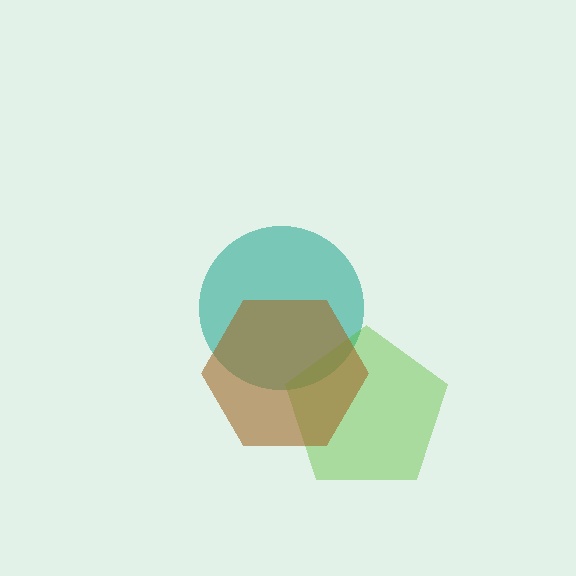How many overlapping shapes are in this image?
There are 3 overlapping shapes in the image.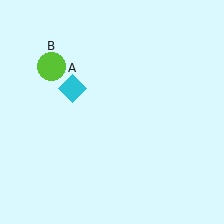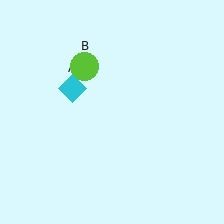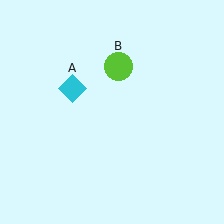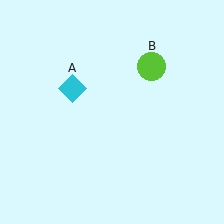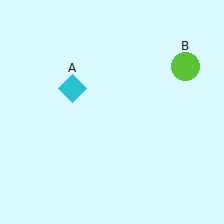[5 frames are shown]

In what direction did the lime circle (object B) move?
The lime circle (object B) moved right.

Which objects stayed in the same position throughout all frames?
Cyan diamond (object A) remained stationary.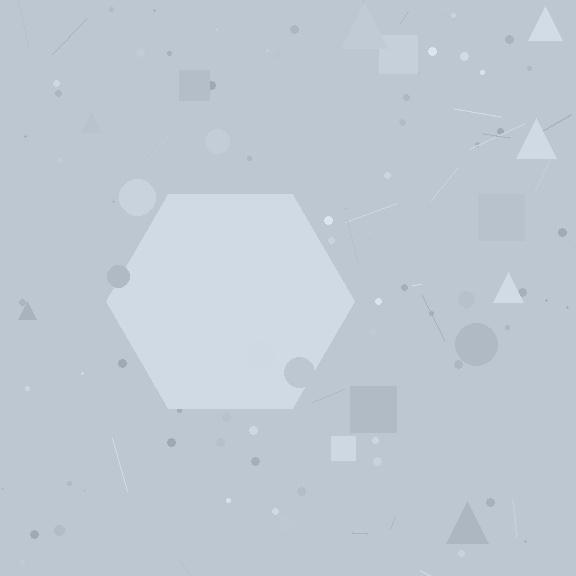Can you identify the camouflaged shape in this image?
The camouflaged shape is a hexagon.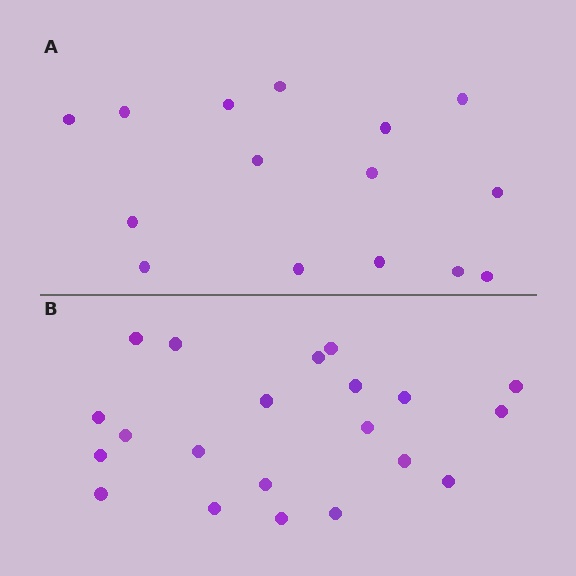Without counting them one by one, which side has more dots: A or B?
Region B (the bottom region) has more dots.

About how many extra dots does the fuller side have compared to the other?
Region B has about 6 more dots than region A.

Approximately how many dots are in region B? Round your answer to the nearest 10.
About 20 dots. (The exact count is 21, which rounds to 20.)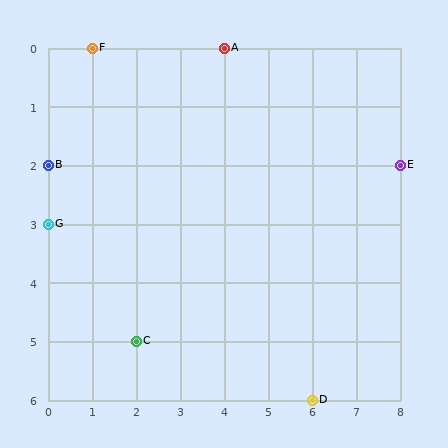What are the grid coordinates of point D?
Point D is at grid coordinates (6, 6).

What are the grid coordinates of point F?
Point F is at grid coordinates (1, 0).